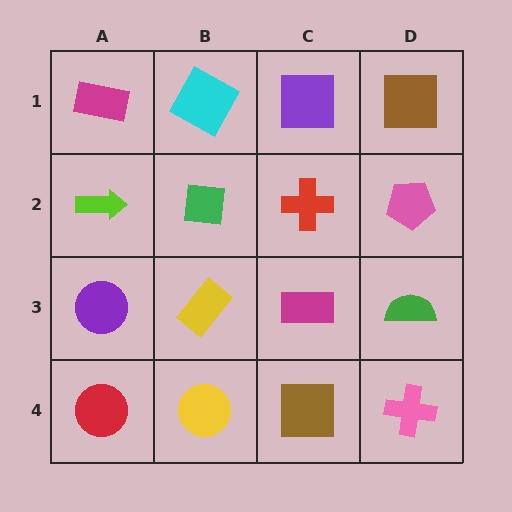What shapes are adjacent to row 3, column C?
A red cross (row 2, column C), a brown square (row 4, column C), a yellow rectangle (row 3, column B), a green semicircle (row 3, column D).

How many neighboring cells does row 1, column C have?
3.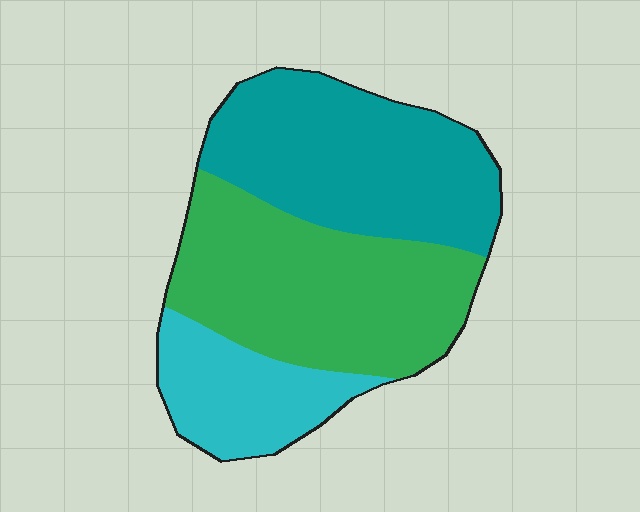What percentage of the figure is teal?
Teal covers 39% of the figure.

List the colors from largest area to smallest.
From largest to smallest: green, teal, cyan.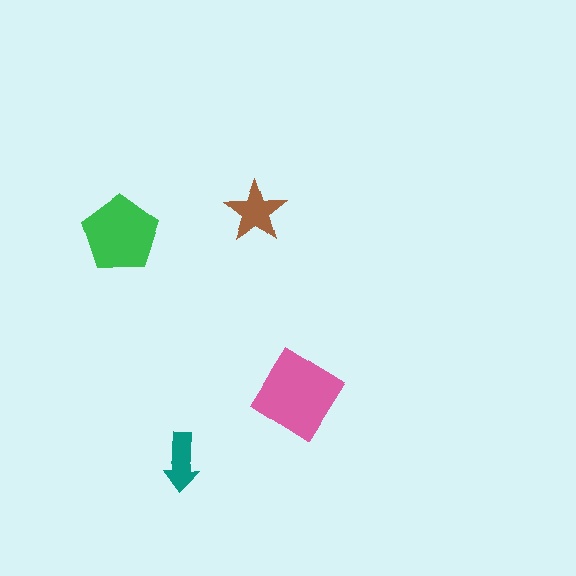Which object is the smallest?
The teal arrow.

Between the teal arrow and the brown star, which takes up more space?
The brown star.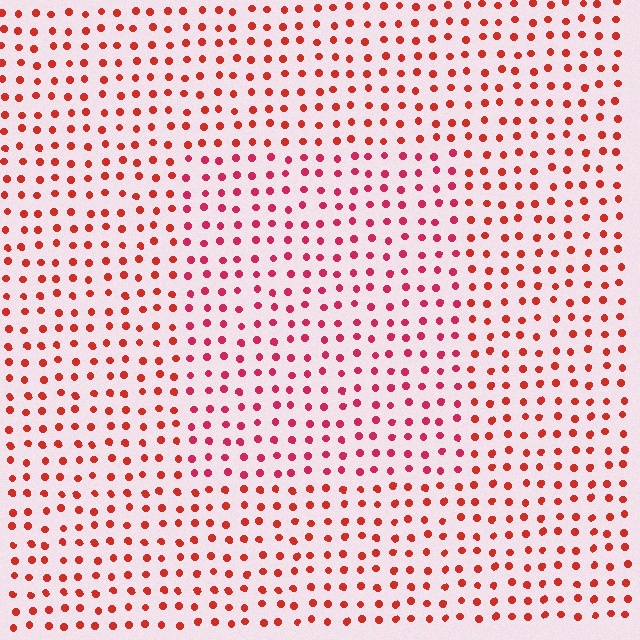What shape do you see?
I see a rectangle.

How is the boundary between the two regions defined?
The boundary is defined purely by a slight shift in hue (about 21 degrees). Spacing, size, and orientation are identical on both sides.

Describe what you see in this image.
The image is filled with small red elements in a uniform arrangement. A rectangle-shaped region is visible where the elements are tinted to a slightly different hue, forming a subtle color boundary.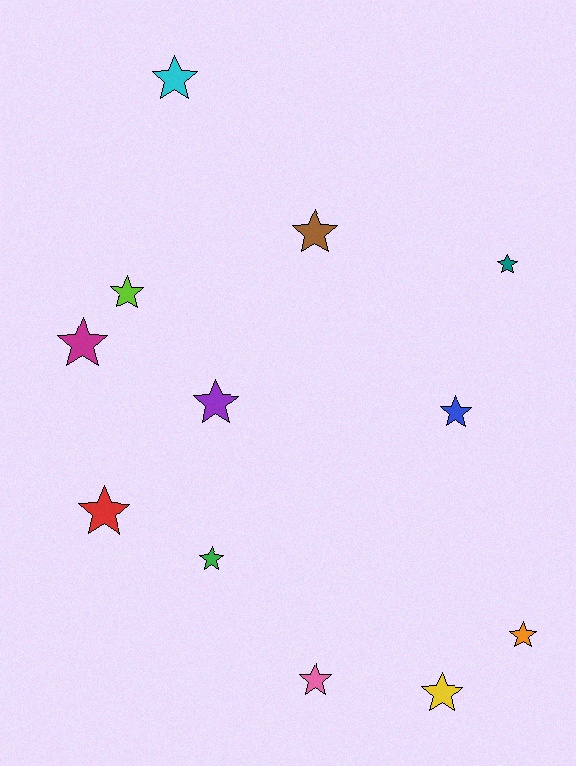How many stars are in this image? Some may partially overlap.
There are 12 stars.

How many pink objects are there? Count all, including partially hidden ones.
There is 1 pink object.